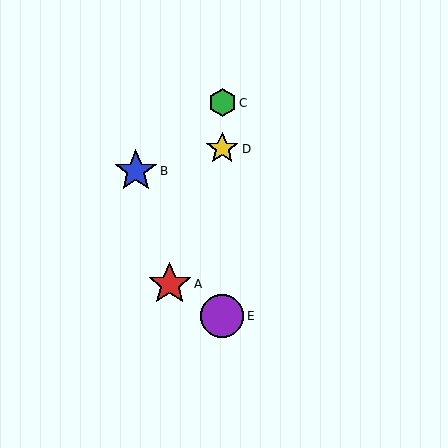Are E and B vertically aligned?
No, E is at x≈222 and B is at x≈136.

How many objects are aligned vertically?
3 objects (C, D, E) are aligned vertically.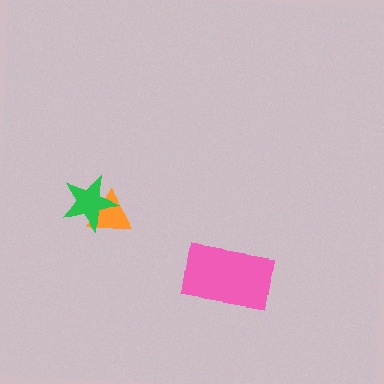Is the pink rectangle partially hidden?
No, no other shape covers it.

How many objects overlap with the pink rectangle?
0 objects overlap with the pink rectangle.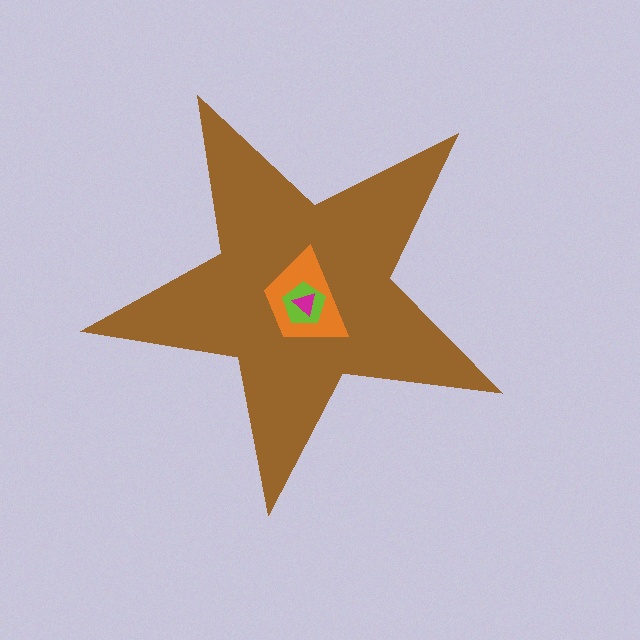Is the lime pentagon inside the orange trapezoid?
Yes.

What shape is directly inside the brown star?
The orange trapezoid.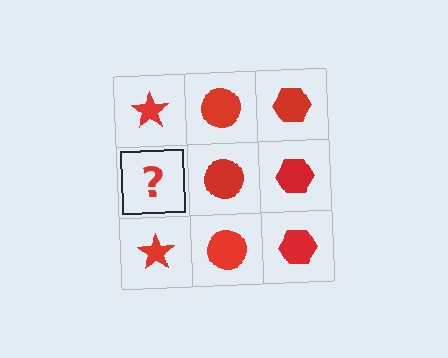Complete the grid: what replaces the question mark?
The question mark should be replaced with a red star.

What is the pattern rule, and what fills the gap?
The rule is that each column has a consistent shape. The gap should be filled with a red star.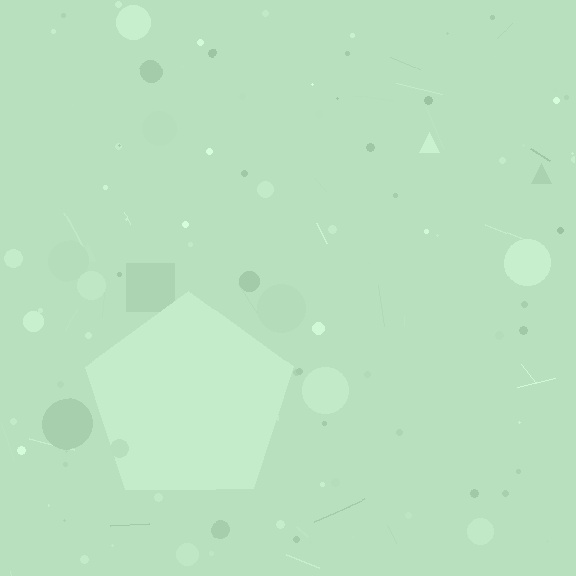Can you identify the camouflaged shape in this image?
The camouflaged shape is a pentagon.